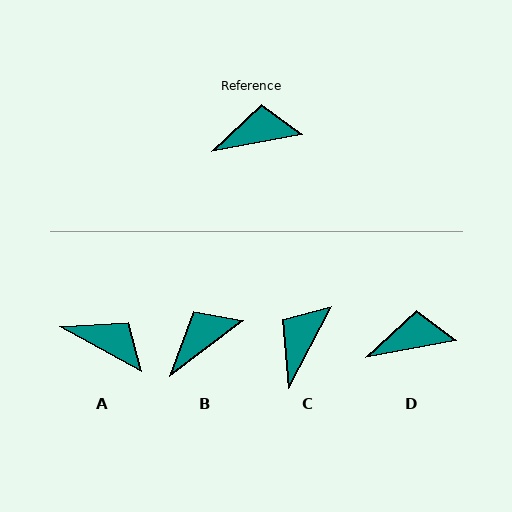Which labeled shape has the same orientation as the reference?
D.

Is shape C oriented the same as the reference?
No, it is off by about 52 degrees.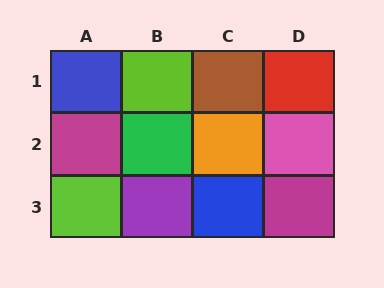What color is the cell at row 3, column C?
Blue.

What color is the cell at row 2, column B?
Green.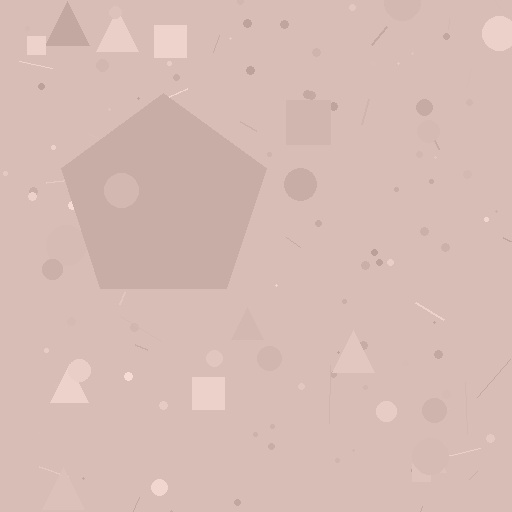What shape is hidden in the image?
A pentagon is hidden in the image.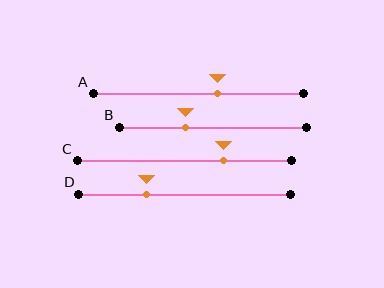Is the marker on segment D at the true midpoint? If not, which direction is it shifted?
No, the marker on segment D is shifted to the left by about 18% of the segment length.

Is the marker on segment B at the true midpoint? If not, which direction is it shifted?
No, the marker on segment B is shifted to the left by about 15% of the segment length.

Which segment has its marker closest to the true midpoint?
Segment A has its marker closest to the true midpoint.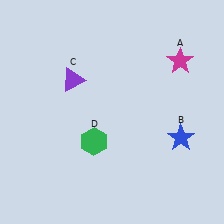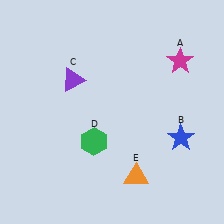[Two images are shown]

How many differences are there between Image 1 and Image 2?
There is 1 difference between the two images.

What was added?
An orange triangle (E) was added in Image 2.